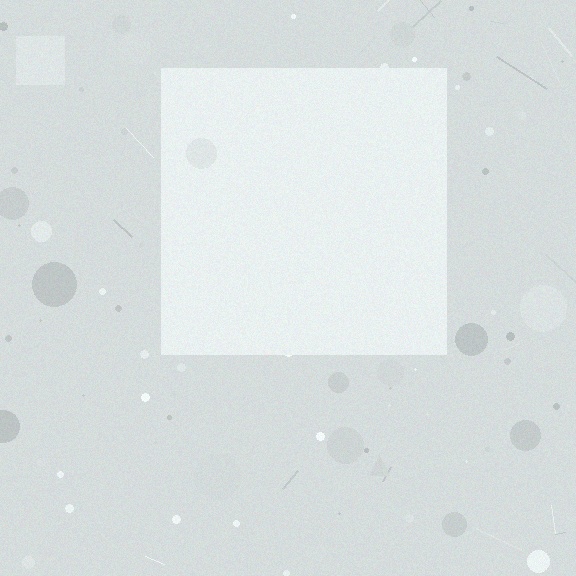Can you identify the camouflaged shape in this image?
The camouflaged shape is a square.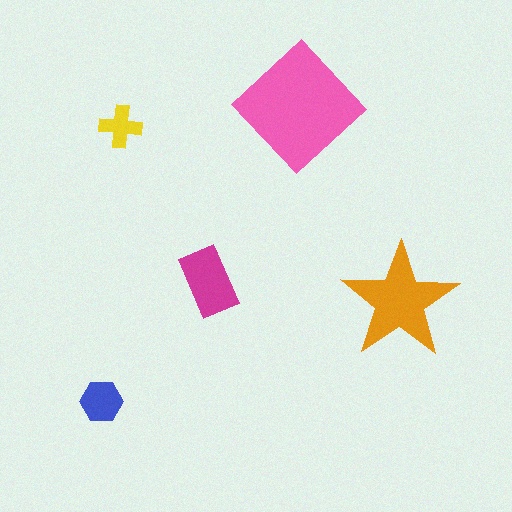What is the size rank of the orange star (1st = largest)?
2nd.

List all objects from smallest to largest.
The yellow cross, the blue hexagon, the magenta rectangle, the orange star, the pink diamond.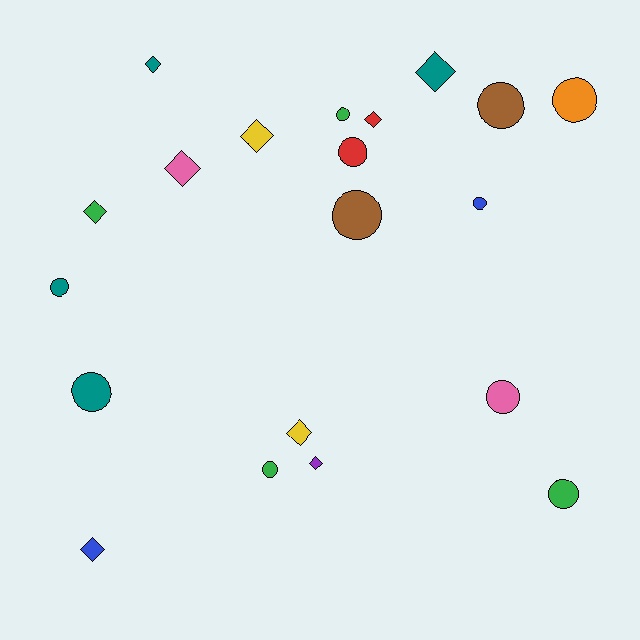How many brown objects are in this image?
There are 2 brown objects.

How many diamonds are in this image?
There are 9 diamonds.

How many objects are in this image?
There are 20 objects.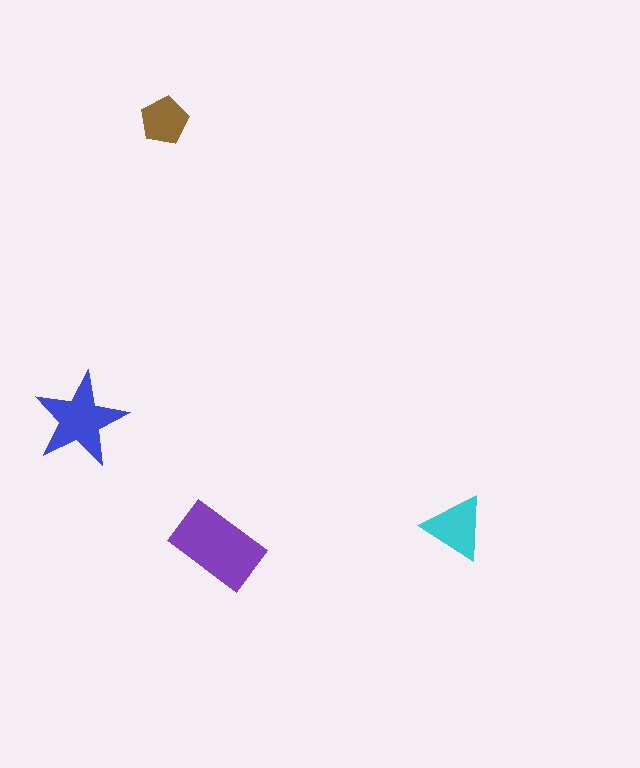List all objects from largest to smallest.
The purple rectangle, the blue star, the cyan triangle, the brown pentagon.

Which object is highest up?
The brown pentagon is topmost.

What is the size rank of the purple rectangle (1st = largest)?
1st.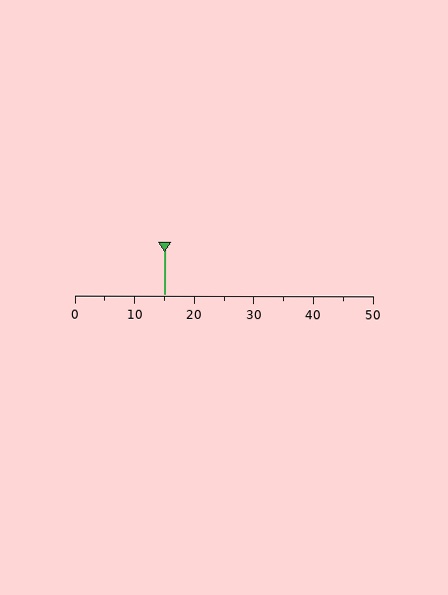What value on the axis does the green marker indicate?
The marker indicates approximately 15.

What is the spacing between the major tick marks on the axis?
The major ticks are spaced 10 apart.